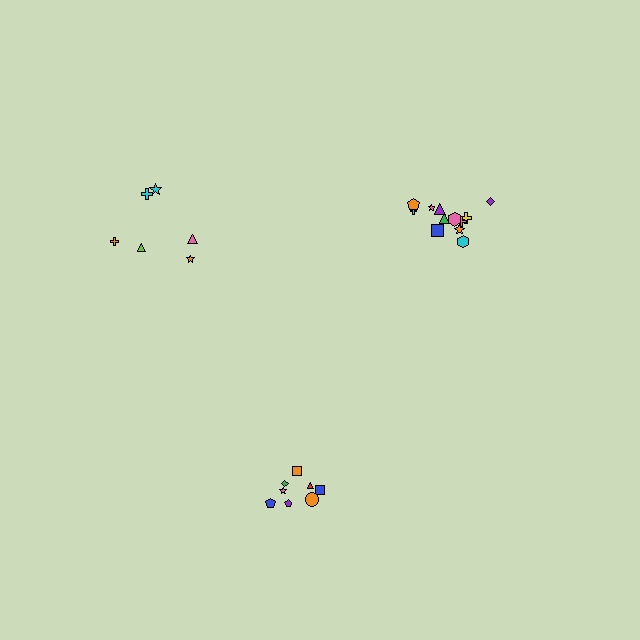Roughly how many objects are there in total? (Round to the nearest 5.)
Roughly 25 objects in total.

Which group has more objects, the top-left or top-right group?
The top-right group.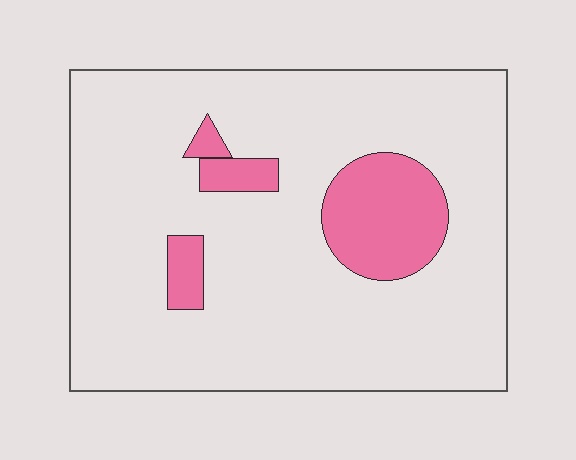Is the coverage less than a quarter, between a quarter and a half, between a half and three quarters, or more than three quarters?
Less than a quarter.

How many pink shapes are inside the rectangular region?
4.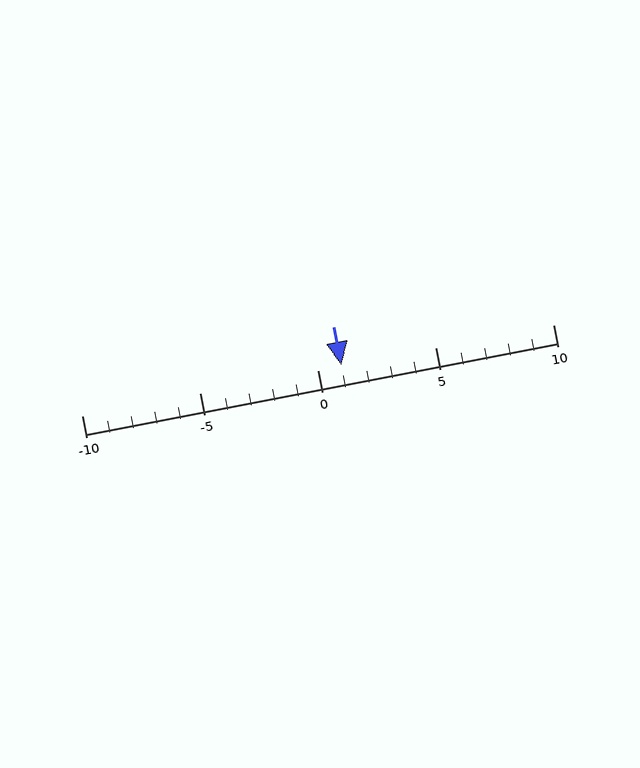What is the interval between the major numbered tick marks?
The major tick marks are spaced 5 units apart.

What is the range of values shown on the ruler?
The ruler shows values from -10 to 10.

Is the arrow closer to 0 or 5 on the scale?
The arrow is closer to 0.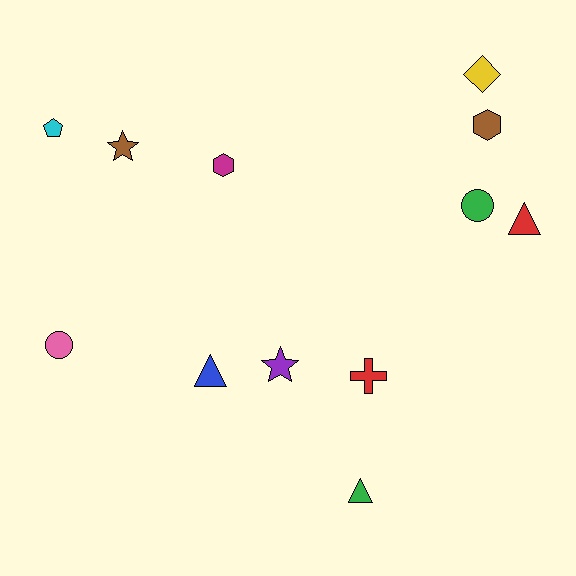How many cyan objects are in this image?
There is 1 cyan object.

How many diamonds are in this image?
There is 1 diamond.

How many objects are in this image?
There are 12 objects.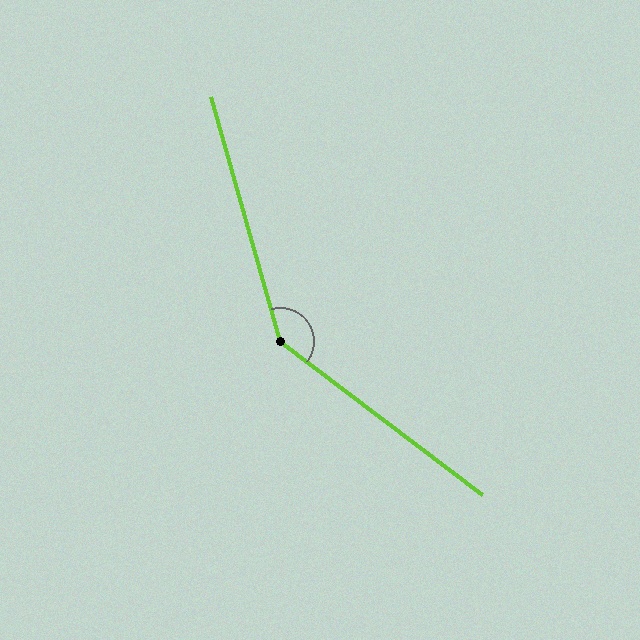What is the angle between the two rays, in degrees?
Approximately 143 degrees.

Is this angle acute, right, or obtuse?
It is obtuse.